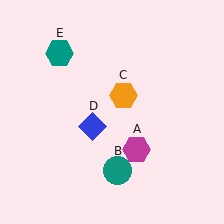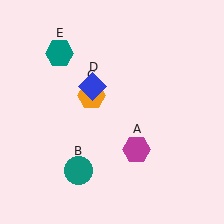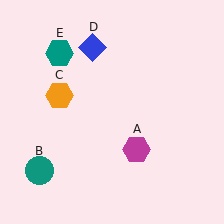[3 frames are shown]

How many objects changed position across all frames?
3 objects changed position: teal circle (object B), orange hexagon (object C), blue diamond (object D).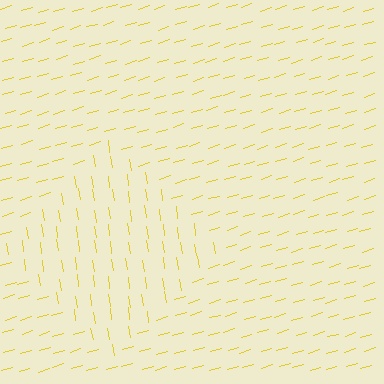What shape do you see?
I see a diamond.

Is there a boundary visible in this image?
Yes, there is a texture boundary formed by a change in line orientation.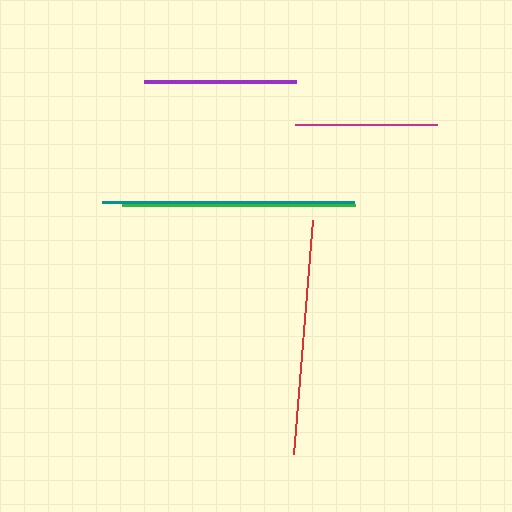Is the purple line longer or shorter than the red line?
The red line is longer than the purple line.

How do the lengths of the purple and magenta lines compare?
The purple and magenta lines are approximately the same length.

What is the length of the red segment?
The red segment is approximately 235 pixels long.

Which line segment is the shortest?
The magenta line is the shortest at approximately 142 pixels.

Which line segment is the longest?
The teal line is the longest at approximately 251 pixels.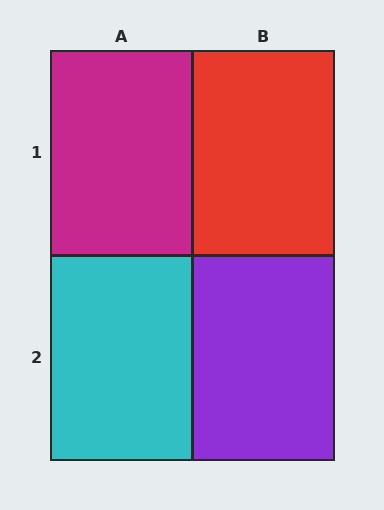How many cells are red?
1 cell is red.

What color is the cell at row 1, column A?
Magenta.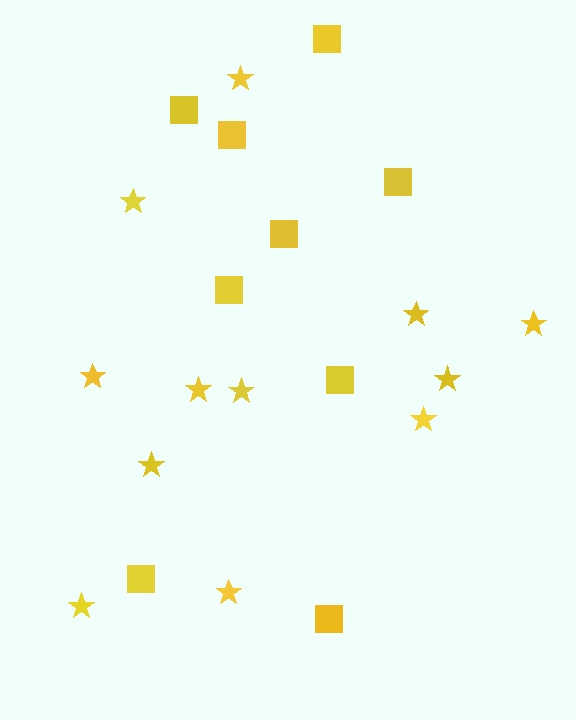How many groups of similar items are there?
There are 2 groups: one group of squares (9) and one group of stars (12).